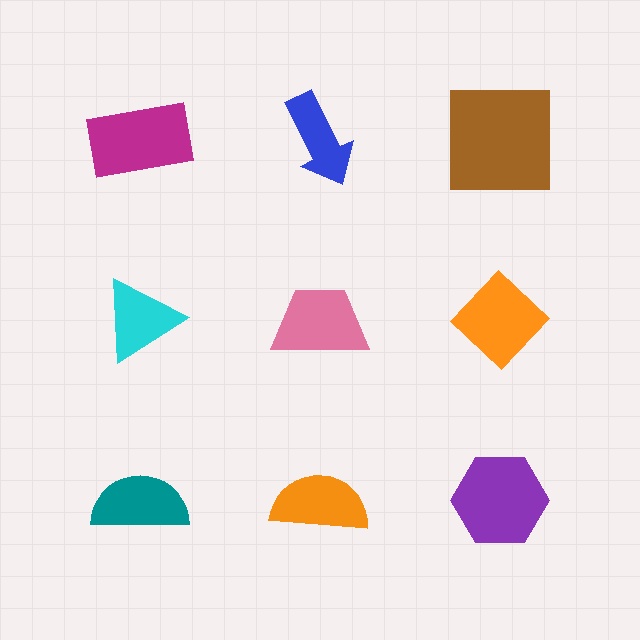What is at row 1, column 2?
A blue arrow.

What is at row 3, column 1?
A teal semicircle.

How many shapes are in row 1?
3 shapes.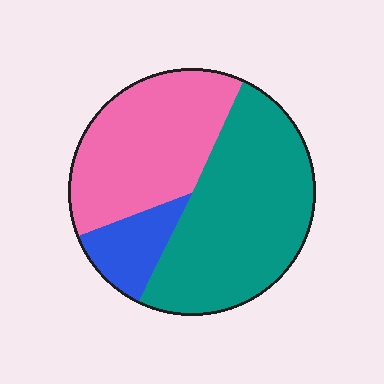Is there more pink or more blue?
Pink.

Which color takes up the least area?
Blue, at roughly 10%.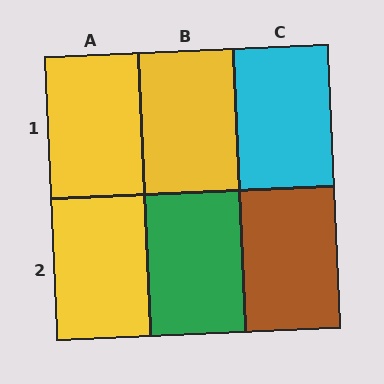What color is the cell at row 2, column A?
Yellow.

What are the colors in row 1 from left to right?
Yellow, yellow, cyan.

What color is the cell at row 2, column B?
Green.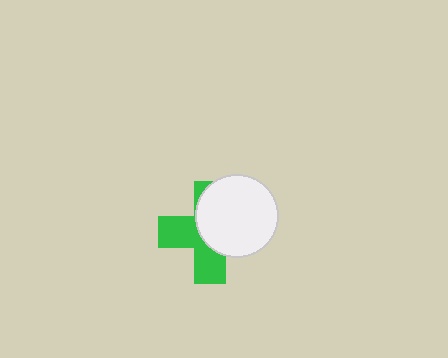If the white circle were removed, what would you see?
You would see the complete green cross.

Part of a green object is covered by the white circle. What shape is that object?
It is a cross.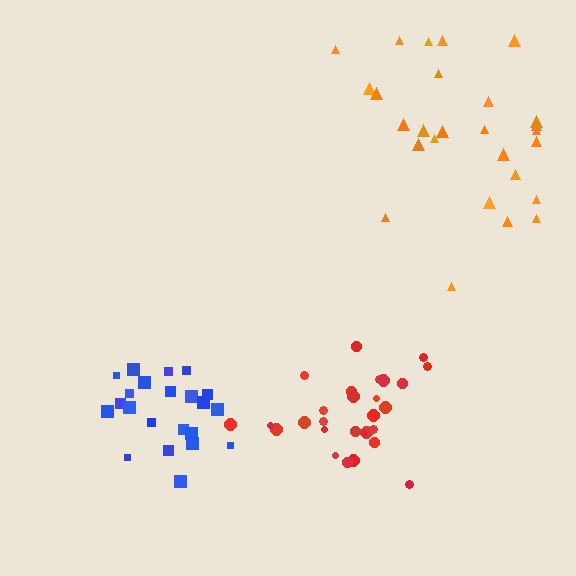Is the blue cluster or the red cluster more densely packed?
Blue.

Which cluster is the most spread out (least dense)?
Orange.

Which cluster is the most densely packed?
Blue.